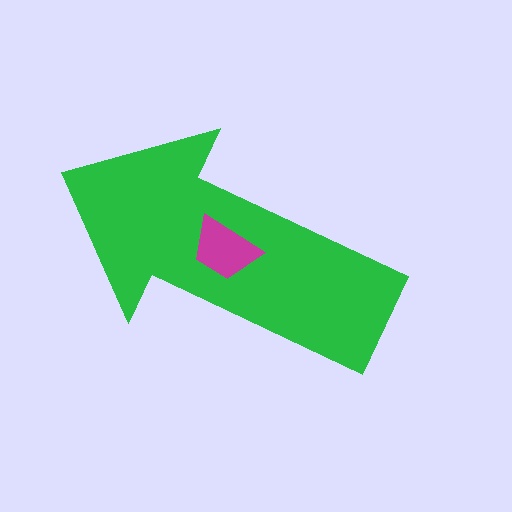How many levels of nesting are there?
2.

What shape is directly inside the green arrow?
The magenta trapezoid.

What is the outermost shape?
The green arrow.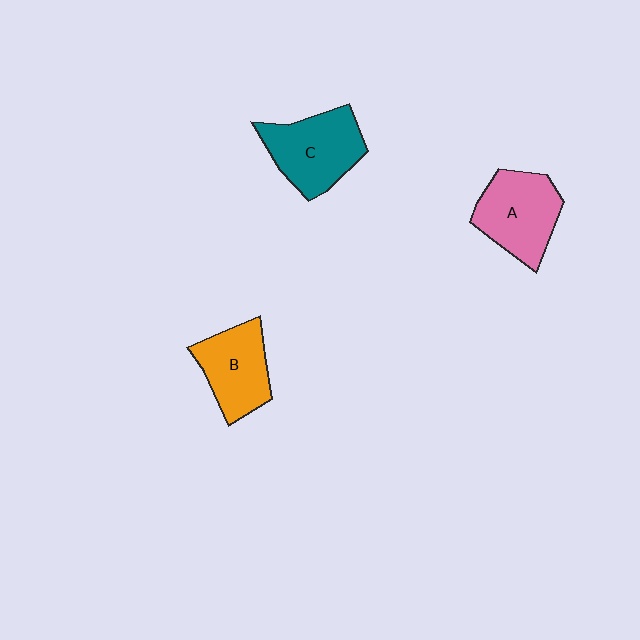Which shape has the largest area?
Shape C (teal).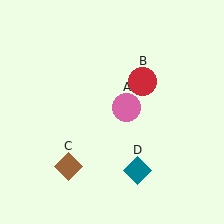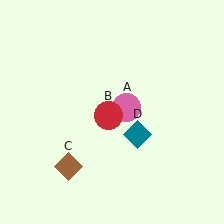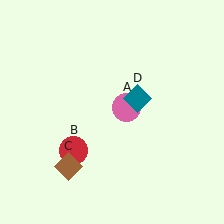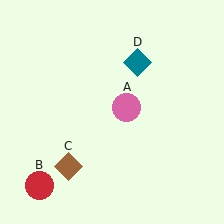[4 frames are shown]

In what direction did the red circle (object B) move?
The red circle (object B) moved down and to the left.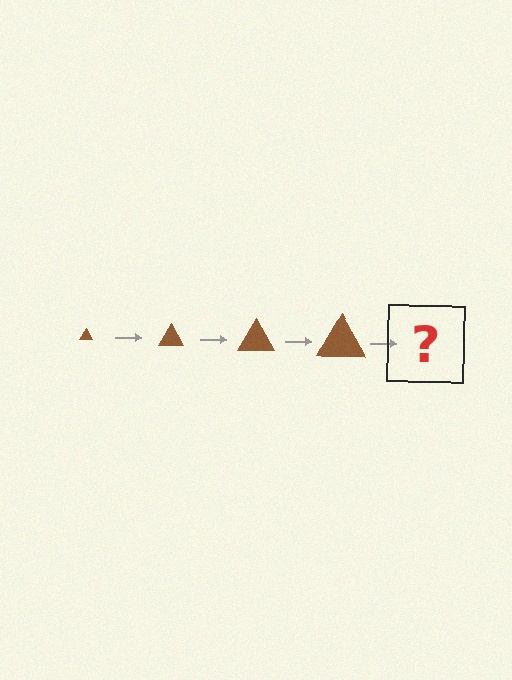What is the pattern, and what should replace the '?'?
The pattern is that the triangle gets progressively larger each step. The '?' should be a brown triangle, larger than the previous one.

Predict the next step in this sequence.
The next step is a brown triangle, larger than the previous one.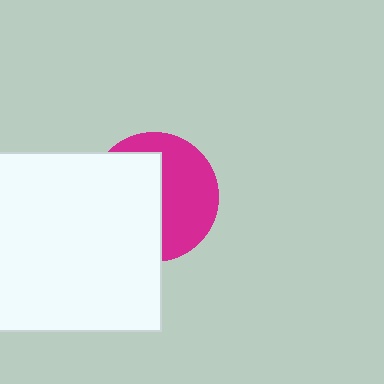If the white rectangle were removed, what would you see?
You would see the complete magenta circle.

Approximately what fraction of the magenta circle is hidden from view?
Roughly 52% of the magenta circle is hidden behind the white rectangle.